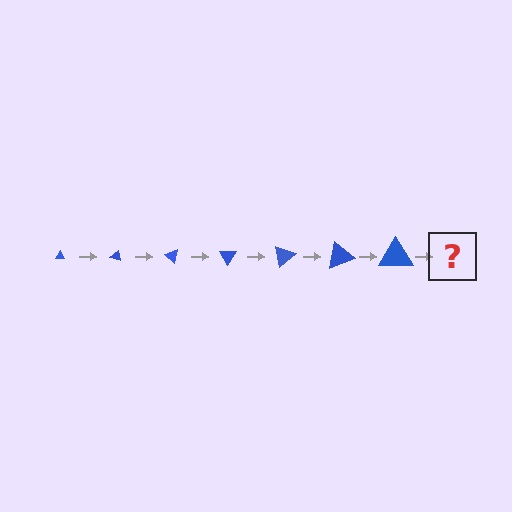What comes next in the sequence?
The next element should be a triangle, larger than the previous one and rotated 140 degrees from the start.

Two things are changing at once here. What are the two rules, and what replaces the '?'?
The two rules are that the triangle grows larger each step and it rotates 20 degrees each step. The '?' should be a triangle, larger than the previous one and rotated 140 degrees from the start.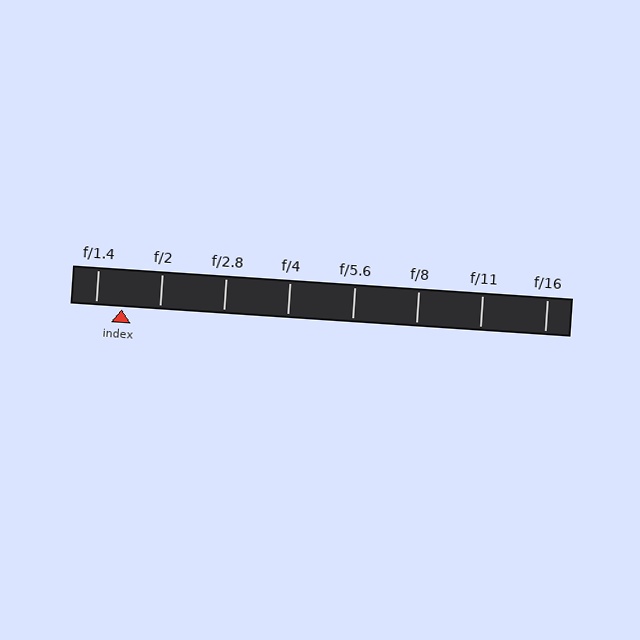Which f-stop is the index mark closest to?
The index mark is closest to f/1.4.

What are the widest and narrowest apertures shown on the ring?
The widest aperture shown is f/1.4 and the narrowest is f/16.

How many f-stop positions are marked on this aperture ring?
There are 8 f-stop positions marked.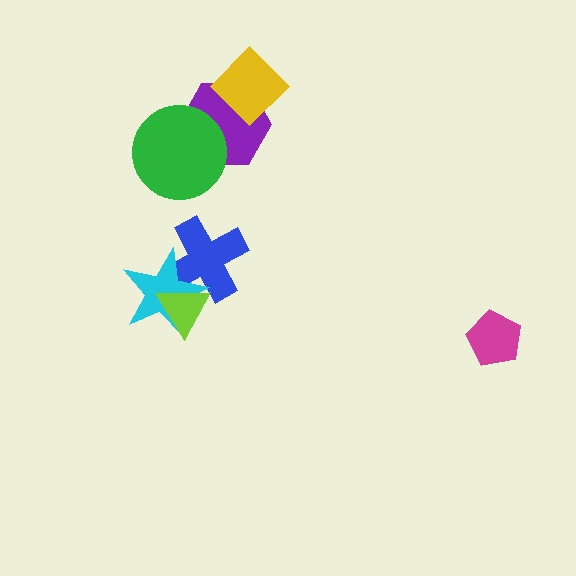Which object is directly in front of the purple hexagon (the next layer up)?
The yellow diamond is directly in front of the purple hexagon.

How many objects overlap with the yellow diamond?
1 object overlaps with the yellow diamond.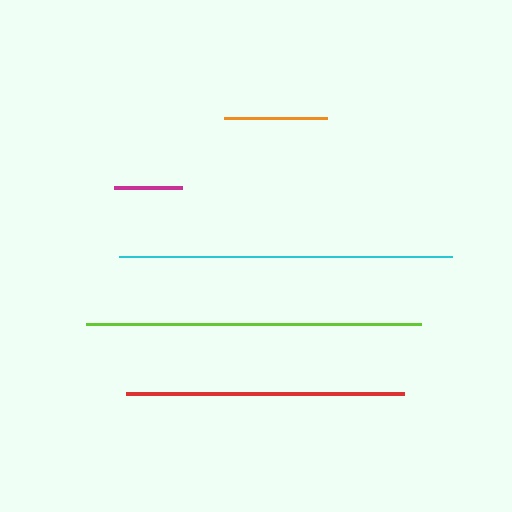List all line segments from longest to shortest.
From longest to shortest: lime, cyan, red, orange, magenta.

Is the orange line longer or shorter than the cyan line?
The cyan line is longer than the orange line.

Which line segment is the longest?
The lime line is the longest at approximately 335 pixels.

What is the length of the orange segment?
The orange segment is approximately 103 pixels long.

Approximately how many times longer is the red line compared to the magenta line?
The red line is approximately 4.1 times the length of the magenta line.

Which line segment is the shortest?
The magenta line is the shortest at approximately 68 pixels.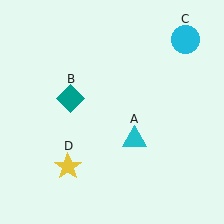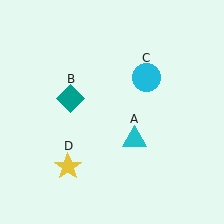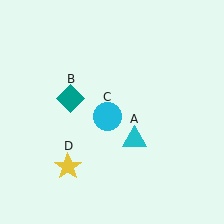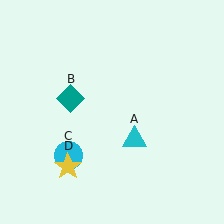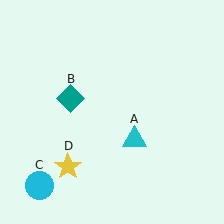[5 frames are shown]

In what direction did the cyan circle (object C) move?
The cyan circle (object C) moved down and to the left.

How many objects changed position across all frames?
1 object changed position: cyan circle (object C).